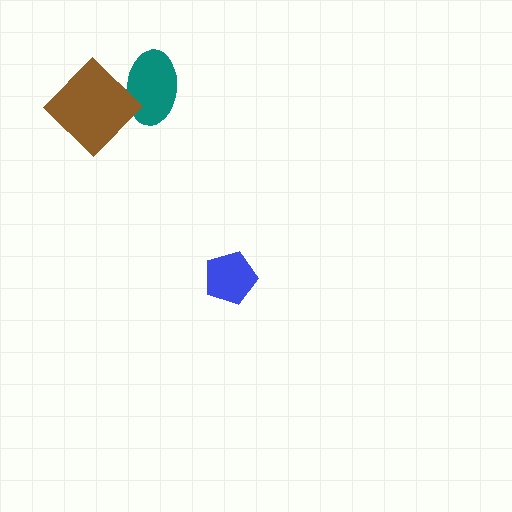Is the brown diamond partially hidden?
No, no other shape covers it.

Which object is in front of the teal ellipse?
The brown diamond is in front of the teal ellipse.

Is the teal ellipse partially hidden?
Yes, it is partially covered by another shape.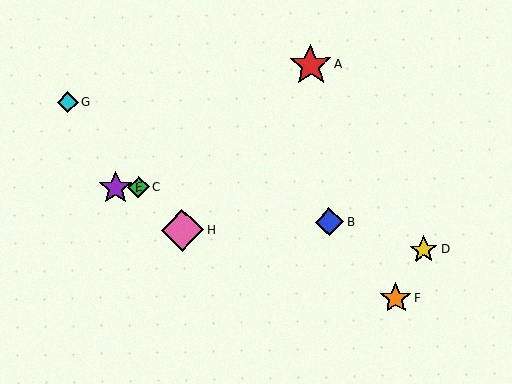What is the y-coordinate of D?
Object D is at y≈250.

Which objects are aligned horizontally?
Objects C, E are aligned horizontally.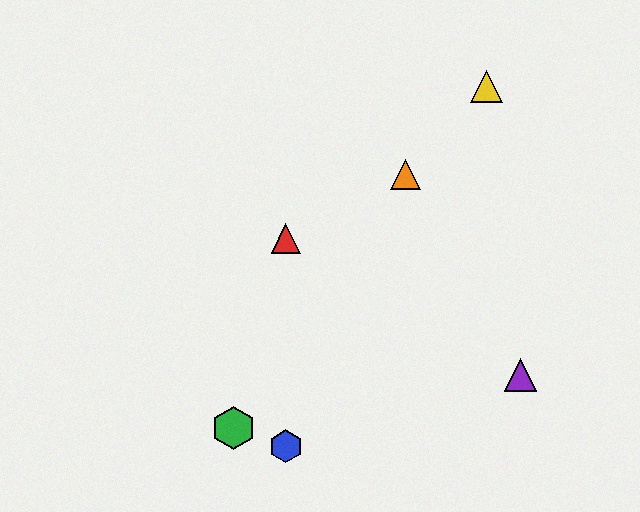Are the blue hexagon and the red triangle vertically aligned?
Yes, both are at x≈286.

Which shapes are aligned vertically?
The red triangle, the blue hexagon are aligned vertically.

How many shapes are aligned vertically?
2 shapes (the red triangle, the blue hexagon) are aligned vertically.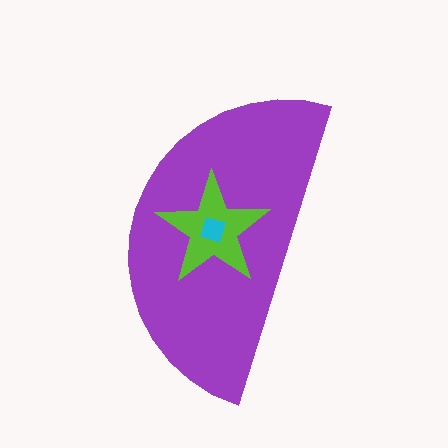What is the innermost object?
The cyan diamond.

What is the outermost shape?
The purple semicircle.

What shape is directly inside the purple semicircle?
The lime star.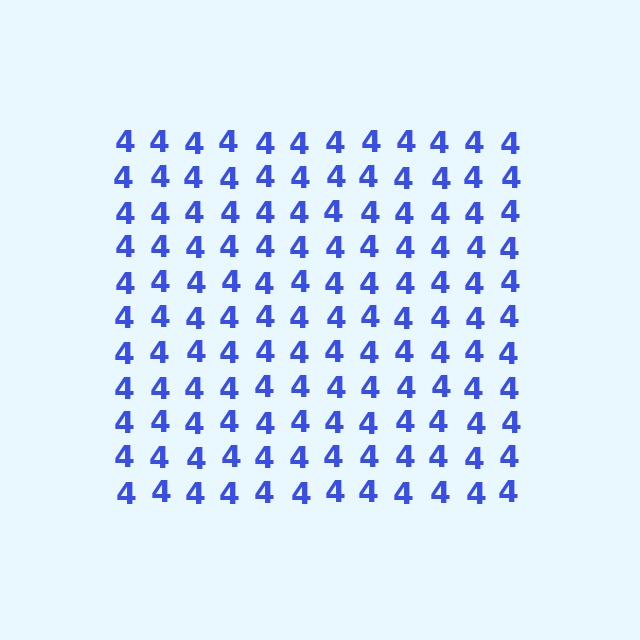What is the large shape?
The large shape is a square.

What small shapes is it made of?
It is made of small digit 4's.